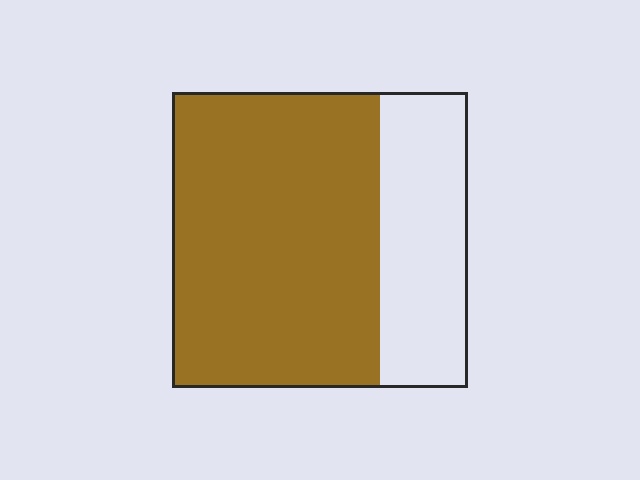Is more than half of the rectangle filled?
Yes.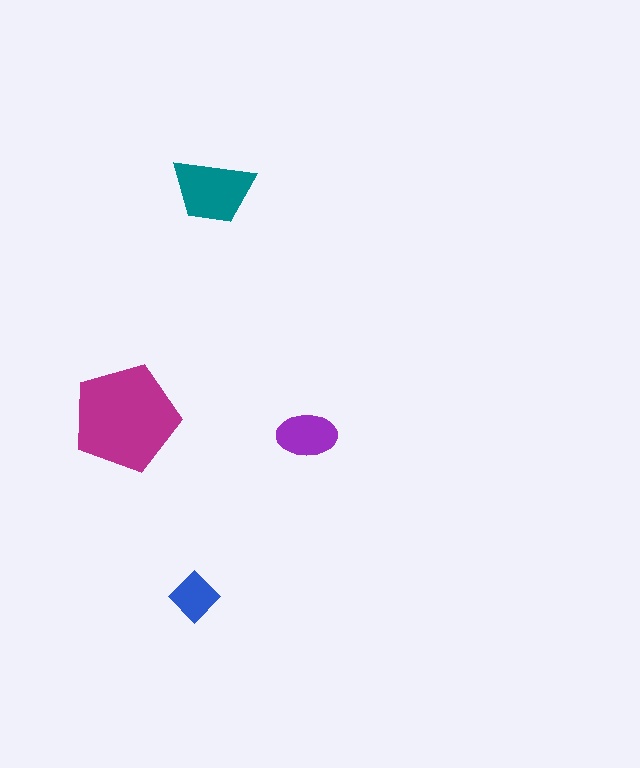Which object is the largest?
The magenta pentagon.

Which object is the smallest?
The blue diamond.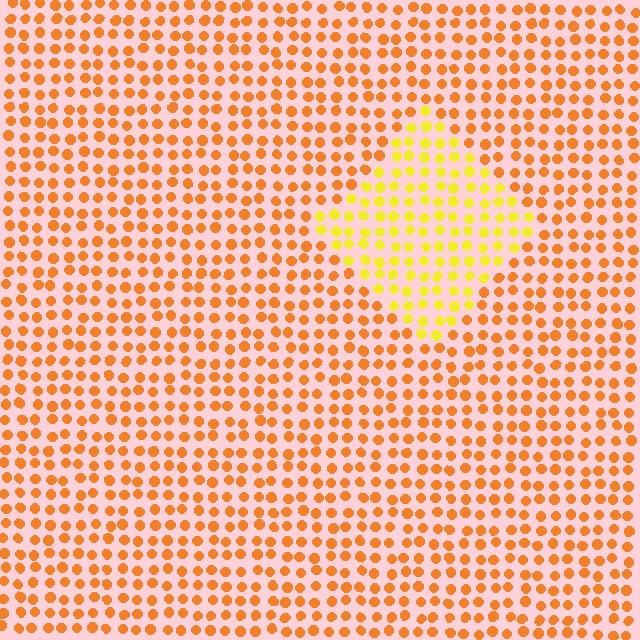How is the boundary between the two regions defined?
The boundary is defined purely by a slight shift in hue (about 33 degrees). Spacing, size, and orientation are identical on both sides.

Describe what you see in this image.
The image is filled with small orange elements in a uniform arrangement. A diamond-shaped region is visible where the elements are tinted to a slightly different hue, forming a subtle color boundary.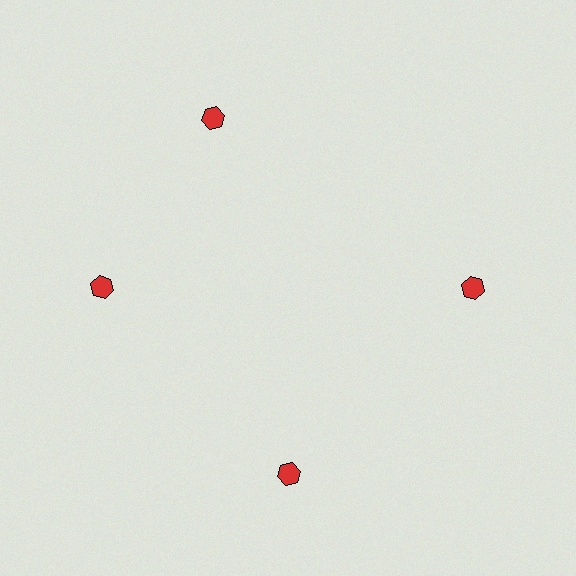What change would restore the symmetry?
The symmetry would be restored by rotating it back into even spacing with its neighbors so that all 4 hexagons sit at equal angles and equal distance from the center.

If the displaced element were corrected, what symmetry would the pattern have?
It would have 4-fold rotational symmetry — the pattern would map onto itself every 90 degrees.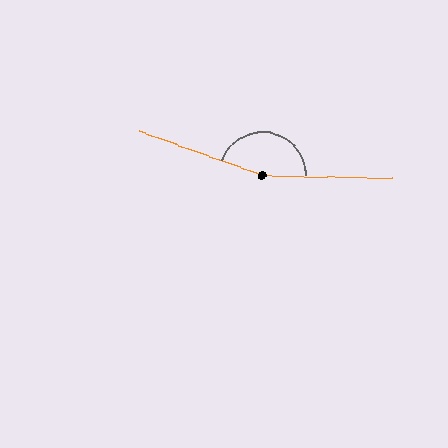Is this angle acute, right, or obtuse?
It is obtuse.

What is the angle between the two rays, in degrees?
Approximately 161 degrees.